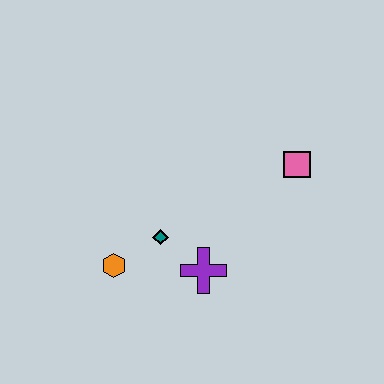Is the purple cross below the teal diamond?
Yes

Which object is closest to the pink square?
The purple cross is closest to the pink square.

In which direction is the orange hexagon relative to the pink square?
The orange hexagon is to the left of the pink square.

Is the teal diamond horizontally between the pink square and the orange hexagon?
Yes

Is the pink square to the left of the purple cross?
No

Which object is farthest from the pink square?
The orange hexagon is farthest from the pink square.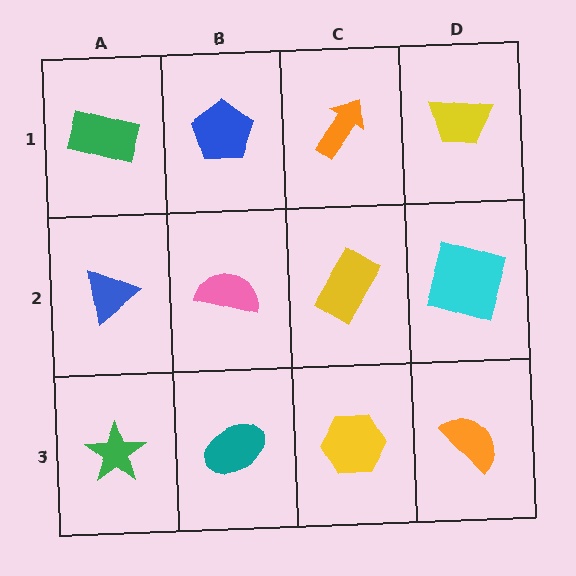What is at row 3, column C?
A yellow hexagon.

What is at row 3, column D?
An orange semicircle.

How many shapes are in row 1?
4 shapes.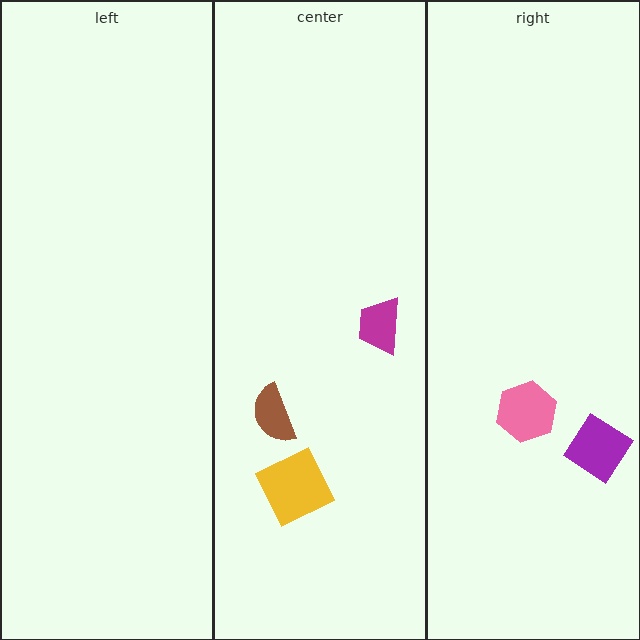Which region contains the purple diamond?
The right region.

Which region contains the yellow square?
The center region.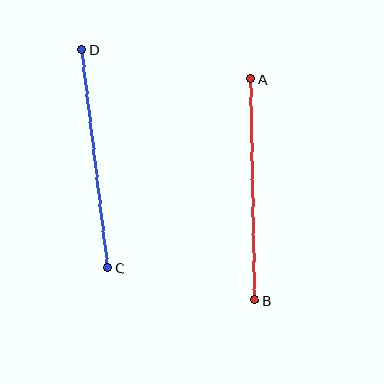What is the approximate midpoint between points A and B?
The midpoint is at approximately (253, 190) pixels.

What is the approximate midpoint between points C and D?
The midpoint is at approximately (95, 159) pixels.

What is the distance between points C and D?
The distance is approximately 220 pixels.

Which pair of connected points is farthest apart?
Points A and B are farthest apart.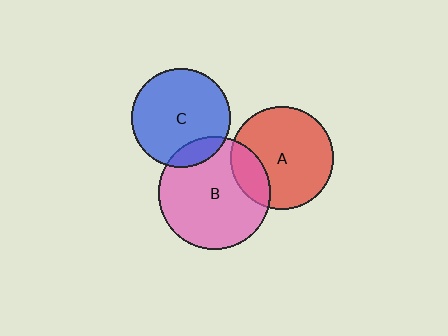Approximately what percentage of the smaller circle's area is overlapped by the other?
Approximately 20%.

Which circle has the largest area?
Circle B (pink).